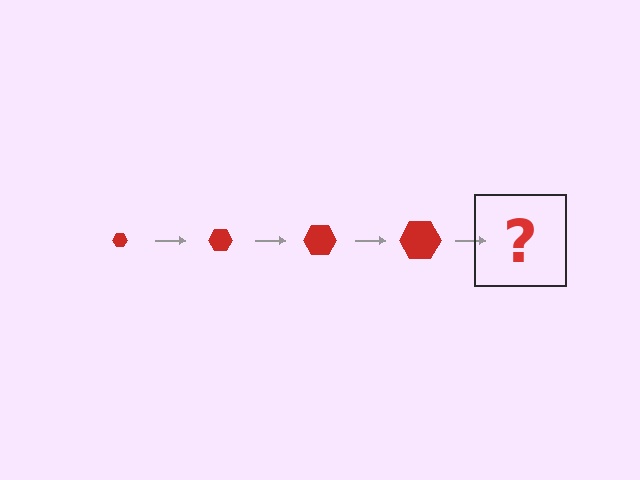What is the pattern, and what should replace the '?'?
The pattern is that the hexagon gets progressively larger each step. The '?' should be a red hexagon, larger than the previous one.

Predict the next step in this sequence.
The next step is a red hexagon, larger than the previous one.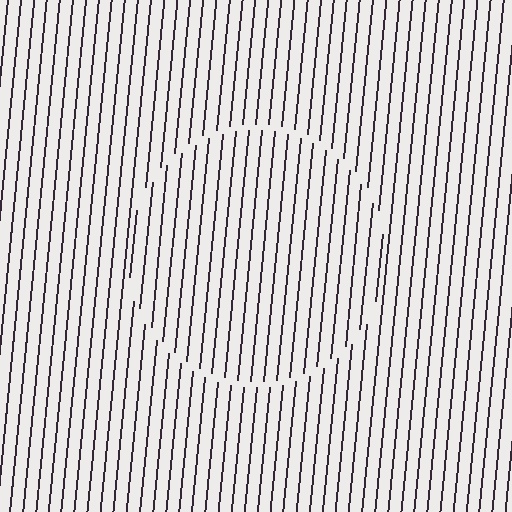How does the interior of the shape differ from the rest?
The interior of the shape contains the same grating, shifted by half a period — the contour is defined by the phase discontinuity where line-ends from the inner and outer gratings abut.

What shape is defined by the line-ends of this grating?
An illusory circle. The interior of the shape contains the same grating, shifted by half a period — the contour is defined by the phase discontinuity where line-ends from the inner and outer gratings abut.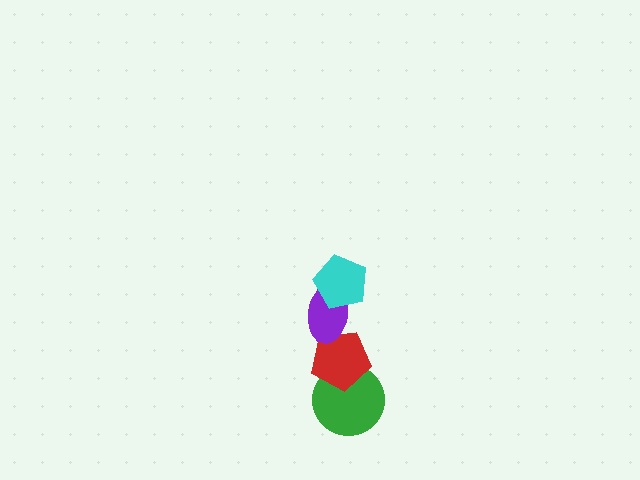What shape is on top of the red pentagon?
The purple ellipse is on top of the red pentagon.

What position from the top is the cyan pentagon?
The cyan pentagon is 1st from the top.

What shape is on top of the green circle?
The red pentagon is on top of the green circle.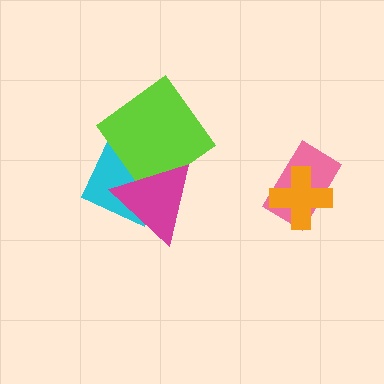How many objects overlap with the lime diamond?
2 objects overlap with the lime diamond.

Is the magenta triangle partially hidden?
No, no other shape covers it.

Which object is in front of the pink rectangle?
The orange cross is in front of the pink rectangle.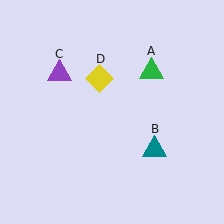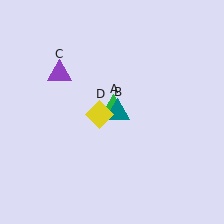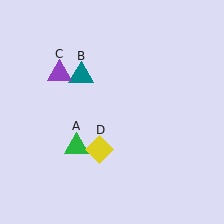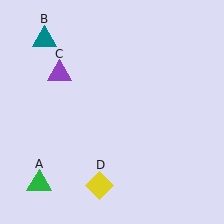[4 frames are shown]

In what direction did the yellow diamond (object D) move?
The yellow diamond (object D) moved down.